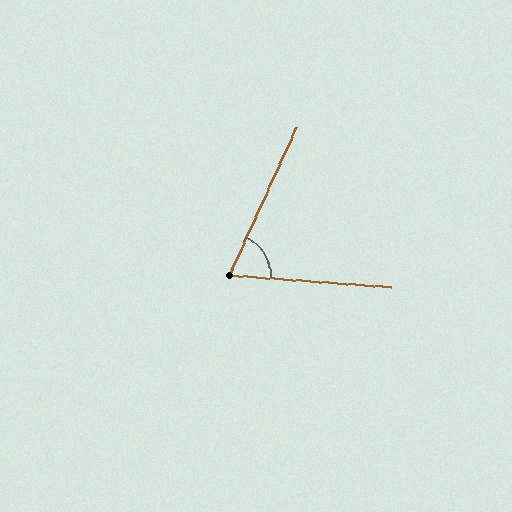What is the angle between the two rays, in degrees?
Approximately 70 degrees.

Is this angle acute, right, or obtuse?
It is acute.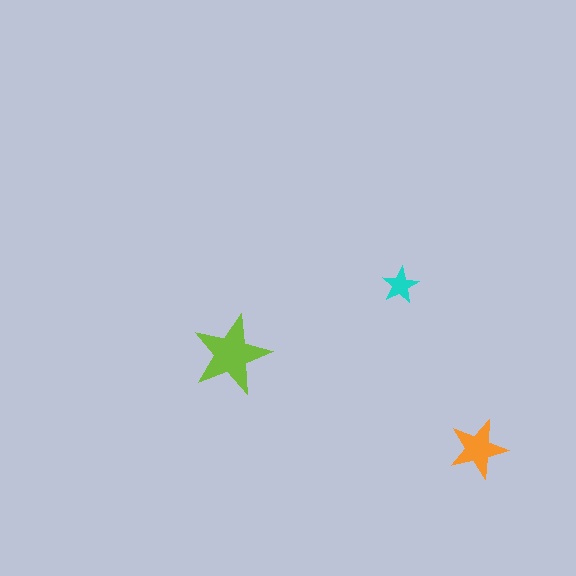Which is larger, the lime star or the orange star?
The lime one.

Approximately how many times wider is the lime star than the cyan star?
About 2 times wider.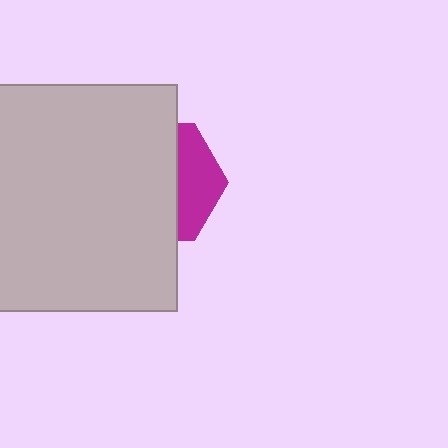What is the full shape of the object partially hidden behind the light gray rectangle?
The partially hidden object is a magenta hexagon.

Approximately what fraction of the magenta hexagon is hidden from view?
Roughly 66% of the magenta hexagon is hidden behind the light gray rectangle.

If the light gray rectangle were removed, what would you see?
You would see the complete magenta hexagon.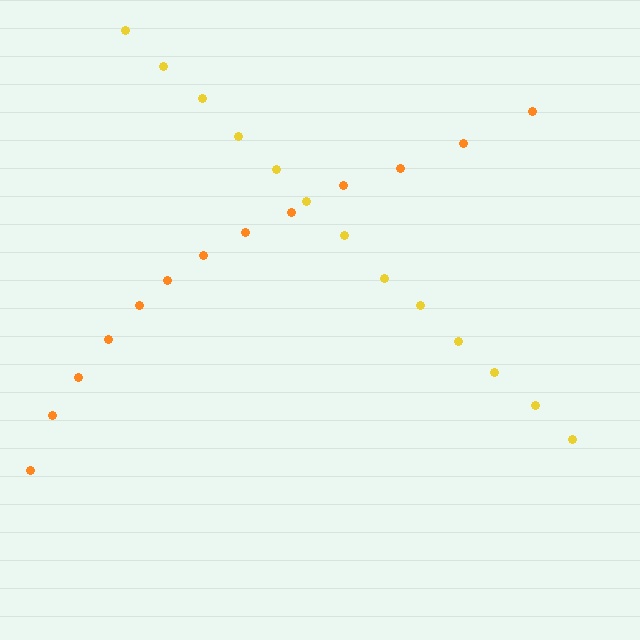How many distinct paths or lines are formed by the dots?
There are 2 distinct paths.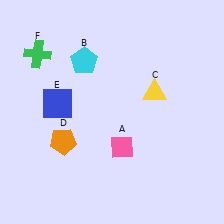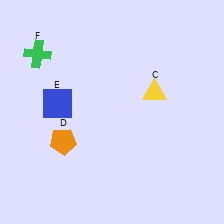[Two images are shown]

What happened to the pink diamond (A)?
The pink diamond (A) was removed in Image 2. It was in the bottom-right area of Image 1.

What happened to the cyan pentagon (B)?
The cyan pentagon (B) was removed in Image 2. It was in the top-left area of Image 1.